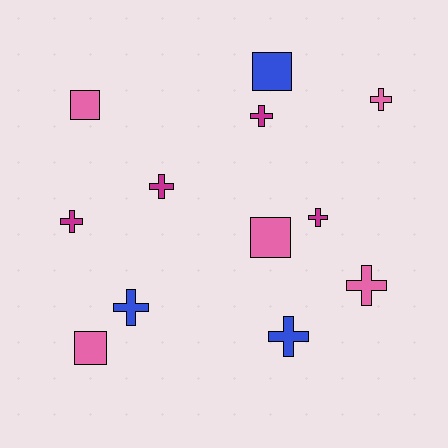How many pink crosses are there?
There are 2 pink crosses.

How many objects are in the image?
There are 12 objects.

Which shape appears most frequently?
Cross, with 8 objects.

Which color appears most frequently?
Pink, with 5 objects.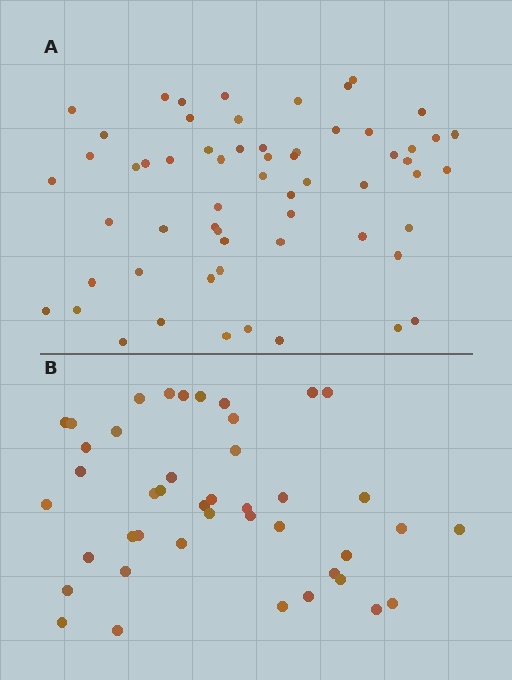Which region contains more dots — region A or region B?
Region A (the top region) has more dots.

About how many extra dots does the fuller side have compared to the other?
Region A has approximately 15 more dots than region B.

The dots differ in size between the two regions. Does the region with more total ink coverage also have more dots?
No. Region B has more total ink coverage because its dots are larger, but region A actually contains more individual dots. Total area can be misleading — the number of items is what matters here.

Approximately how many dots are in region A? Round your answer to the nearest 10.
About 60 dots.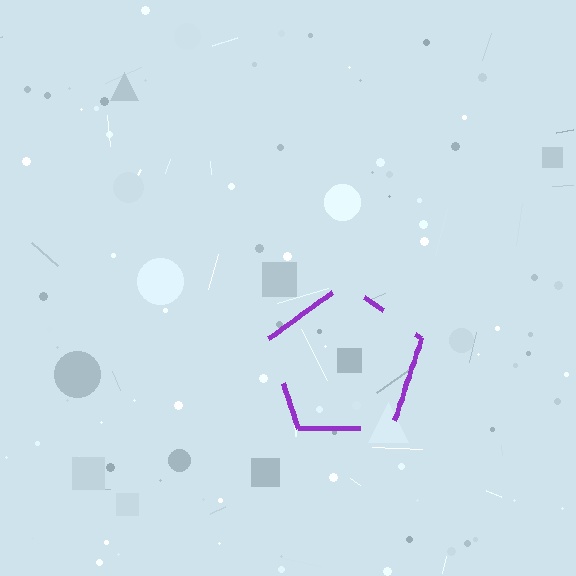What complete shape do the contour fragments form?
The contour fragments form a pentagon.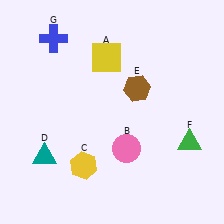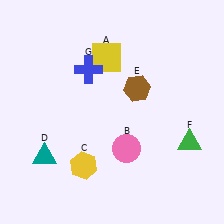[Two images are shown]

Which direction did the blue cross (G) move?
The blue cross (G) moved right.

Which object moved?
The blue cross (G) moved right.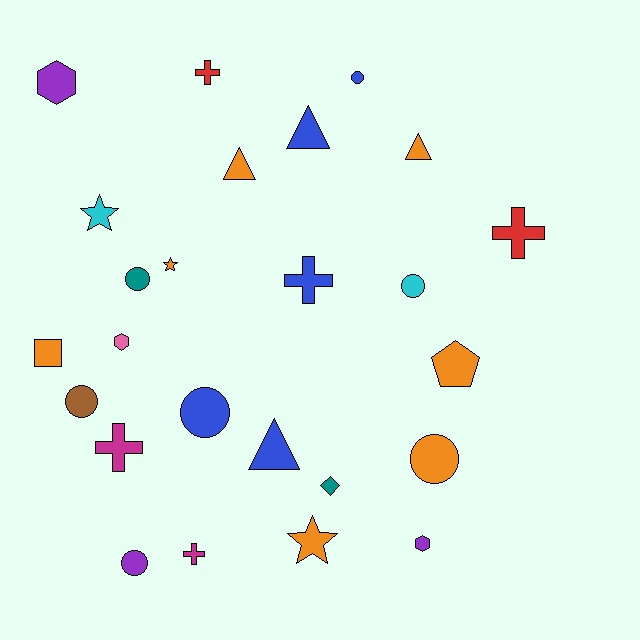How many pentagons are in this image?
There is 1 pentagon.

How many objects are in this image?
There are 25 objects.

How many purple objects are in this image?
There are 3 purple objects.